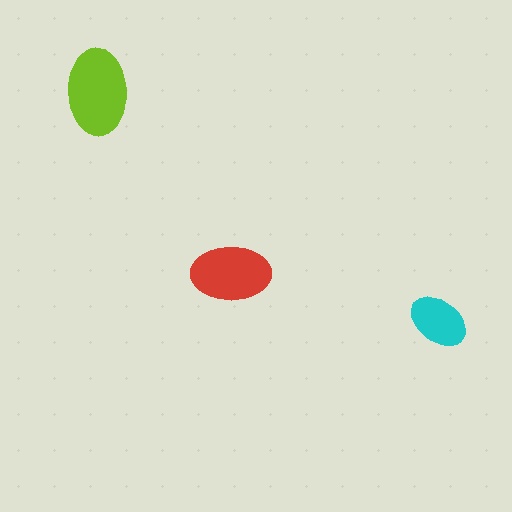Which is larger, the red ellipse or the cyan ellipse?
The red one.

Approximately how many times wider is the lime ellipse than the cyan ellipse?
About 1.5 times wider.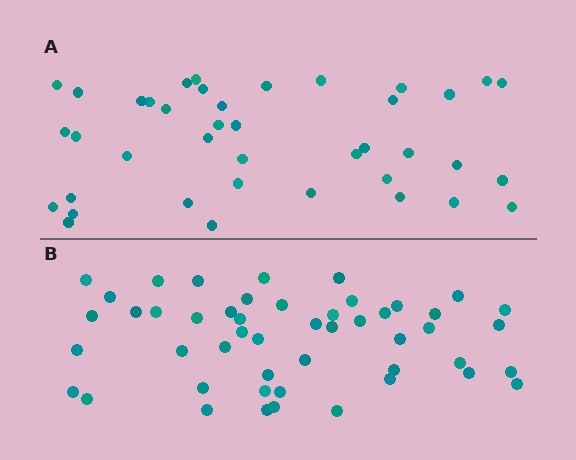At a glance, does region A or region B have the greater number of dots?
Region B (the bottom region) has more dots.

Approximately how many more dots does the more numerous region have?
Region B has roughly 8 or so more dots than region A.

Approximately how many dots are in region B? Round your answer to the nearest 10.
About 50 dots. (The exact count is 49, which rounds to 50.)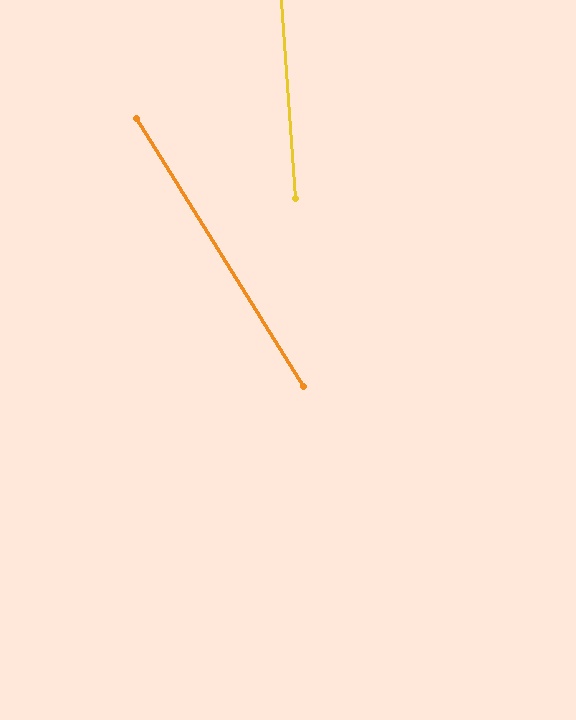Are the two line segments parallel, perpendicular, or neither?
Neither parallel nor perpendicular — they differ by about 28°.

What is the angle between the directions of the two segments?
Approximately 28 degrees.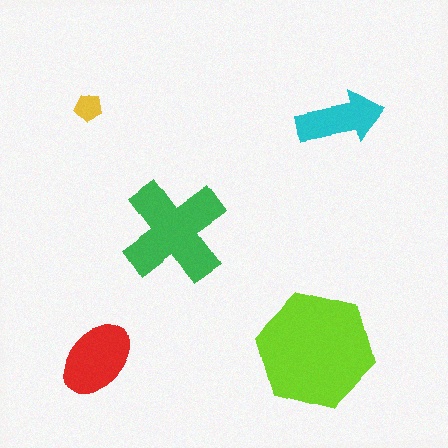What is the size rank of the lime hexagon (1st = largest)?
1st.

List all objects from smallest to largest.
The yellow pentagon, the cyan arrow, the red ellipse, the green cross, the lime hexagon.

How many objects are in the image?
There are 5 objects in the image.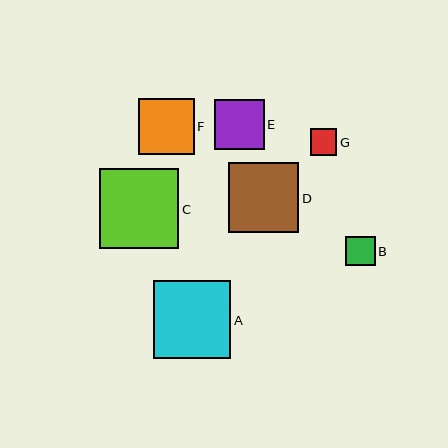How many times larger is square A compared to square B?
Square A is approximately 2.6 times the size of square B.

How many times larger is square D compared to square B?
Square D is approximately 2.4 times the size of square B.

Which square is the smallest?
Square G is the smallest with a size of approximately 26 pixels.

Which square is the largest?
Square C is the largest with a size of approximately 80 pixels.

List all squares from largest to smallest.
From largest to smallest: C, A, D, F, E, B, G.